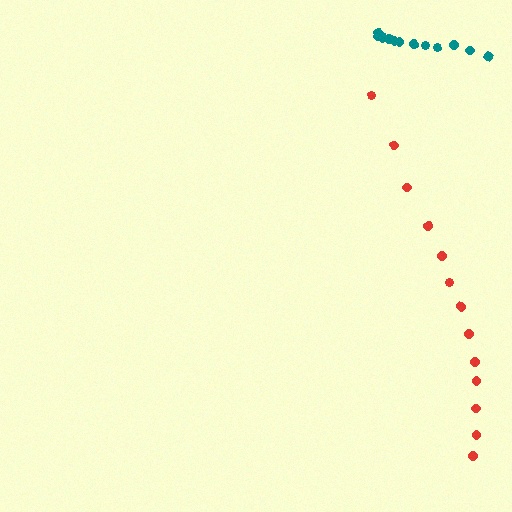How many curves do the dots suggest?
There are 2 distinct paths.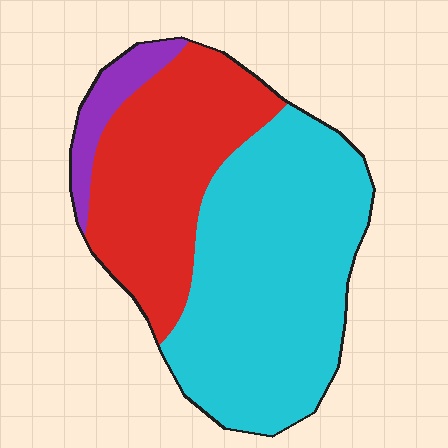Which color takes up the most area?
Cyan, at roughly 55%.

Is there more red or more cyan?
Cyan.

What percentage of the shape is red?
Red covers roughly 35% of the shape.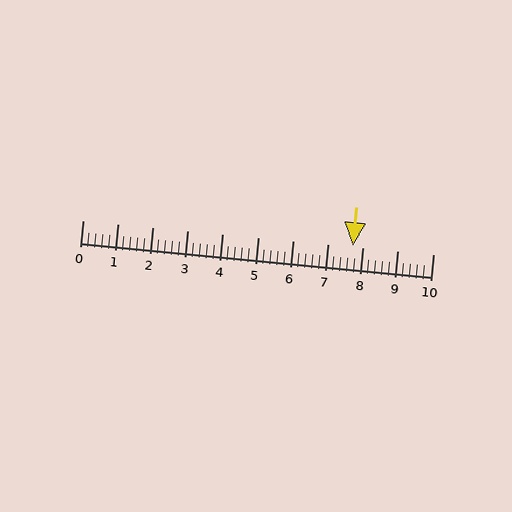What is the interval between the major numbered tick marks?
The major tick marks are spaced 1 units apart.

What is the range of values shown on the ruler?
The ruler shows values from 0 to 10.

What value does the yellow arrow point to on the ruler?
The yellow arrow points to approximately 7.7.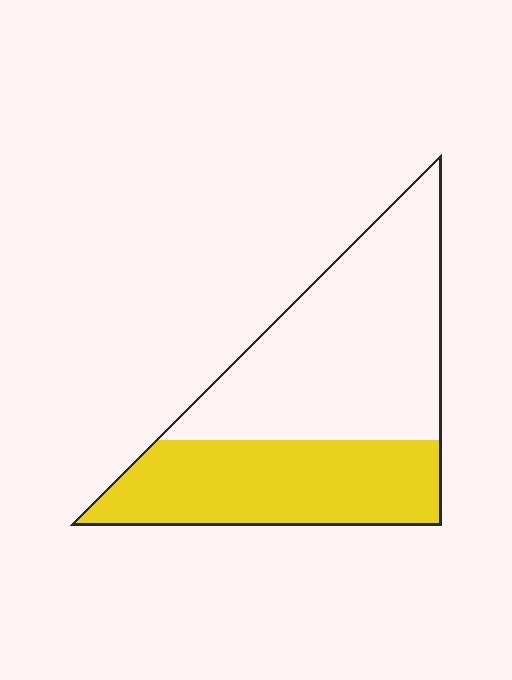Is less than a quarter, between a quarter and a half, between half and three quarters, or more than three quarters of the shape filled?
Between a quarter and a half.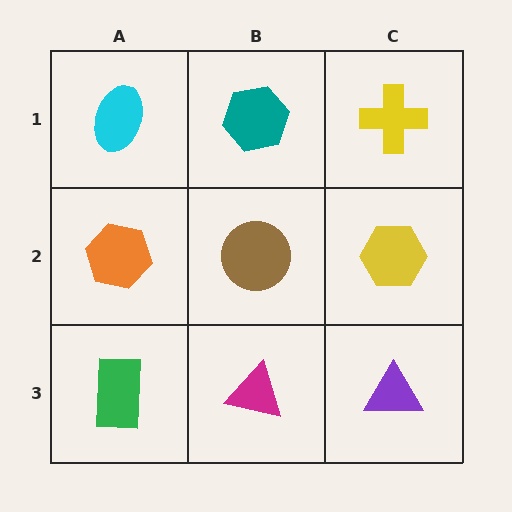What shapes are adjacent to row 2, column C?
A yellow cross (row 1, column C), a purple triangle (row 3, column C), a brown circle (row 2, column B).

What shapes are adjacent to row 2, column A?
A cyan ellipse (row 1, column A), a green rectangle (row 3, column A), a brown circle (row 2, column B).